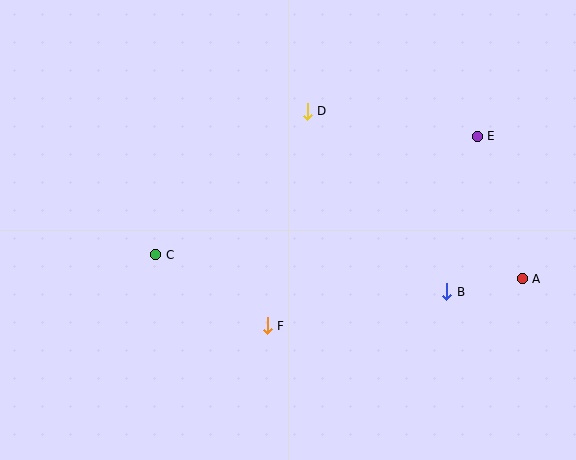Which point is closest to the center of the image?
Point F at (267, 326) is closest to the center.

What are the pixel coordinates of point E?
Point E is at (477, 136).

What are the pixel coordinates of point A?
Point A is at (522, 279).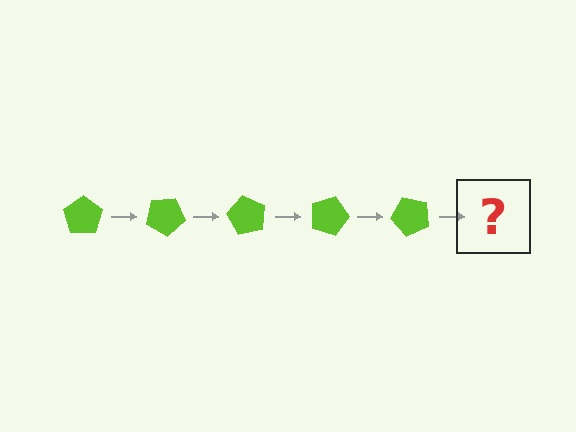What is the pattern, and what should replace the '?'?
The pattern is that the pentagon rotates 30 degrees each step. The '?' should be a lime pentagon rotated 150 degrees.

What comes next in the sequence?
The next element should be a lime pentagon rotated 150 degrees.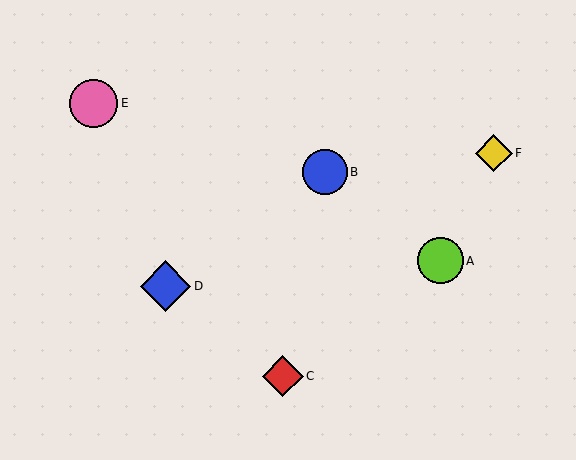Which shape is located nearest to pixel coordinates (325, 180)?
The blue circle (labeled B) at (325, 172) is nearest to that location.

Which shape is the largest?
The blue diamond (labeled D) is the largest.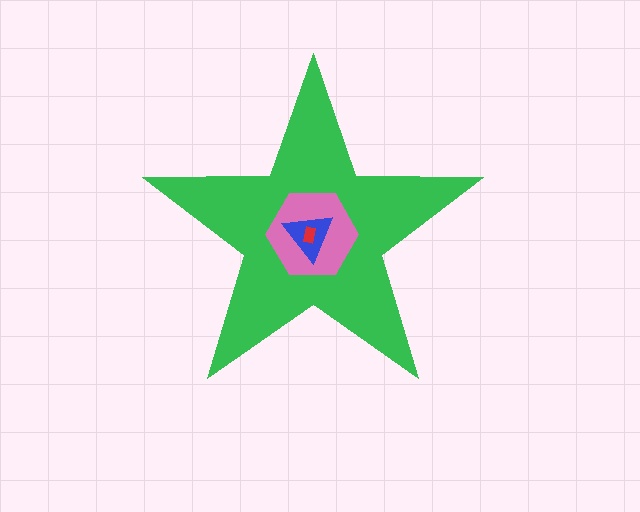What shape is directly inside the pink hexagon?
The blue triangle.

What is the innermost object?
The red rectangle.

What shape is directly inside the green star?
The pink hexagon.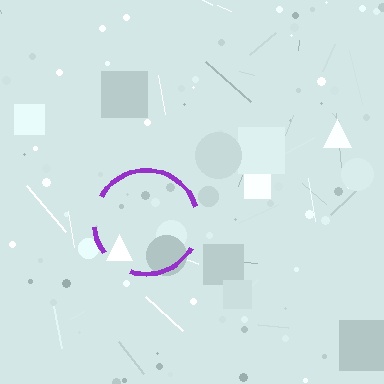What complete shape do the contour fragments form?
The contour fragments form a circle.